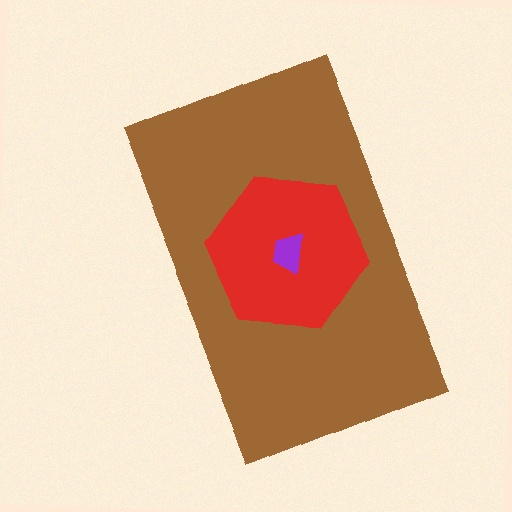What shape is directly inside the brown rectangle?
The red hexagon.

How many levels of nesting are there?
3.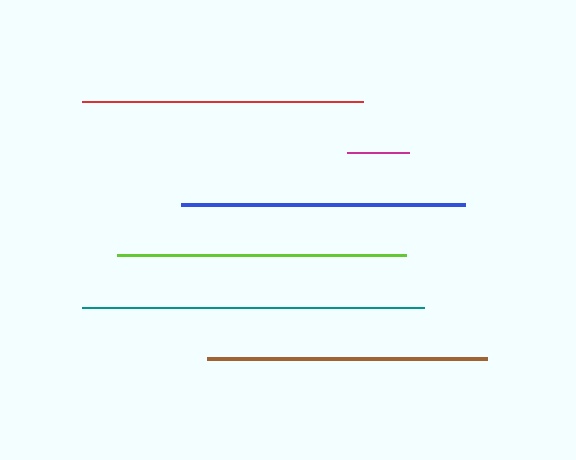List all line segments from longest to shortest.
From longest to shortest: teal, lime, blue, red, brown, magenta.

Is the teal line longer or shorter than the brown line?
The teal line is longer than the brown line.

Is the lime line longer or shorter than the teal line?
The teal line is longer than the lime line.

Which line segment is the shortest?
The magenta line is the shortest at approximately 61 pixels.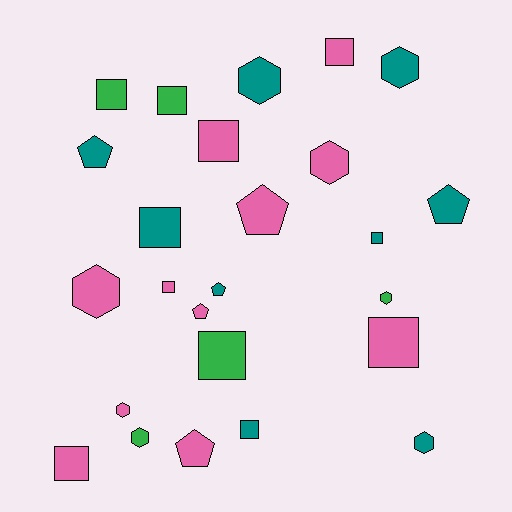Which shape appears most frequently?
Square, with 11 objects.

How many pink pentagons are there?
There are 3 pink pentagons.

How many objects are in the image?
There are 25 objects.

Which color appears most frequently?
Pink, with 11 objects.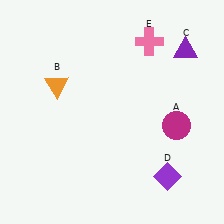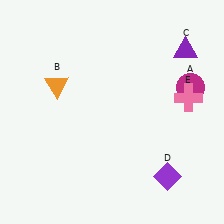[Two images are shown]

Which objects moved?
The objects that moved are: the magenta circle (A), the pink cross (E).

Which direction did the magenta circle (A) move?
The magenta circle (A) moved up.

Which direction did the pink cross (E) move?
The pink cross (E) moved down.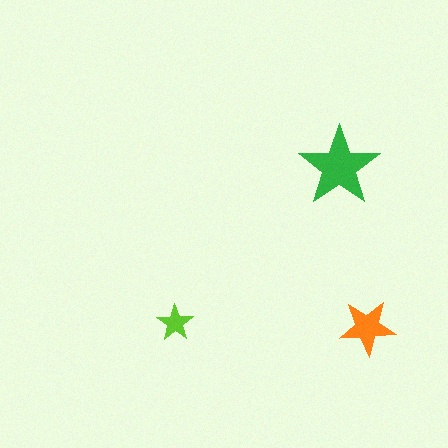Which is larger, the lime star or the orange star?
The orange one.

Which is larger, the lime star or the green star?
The green one.